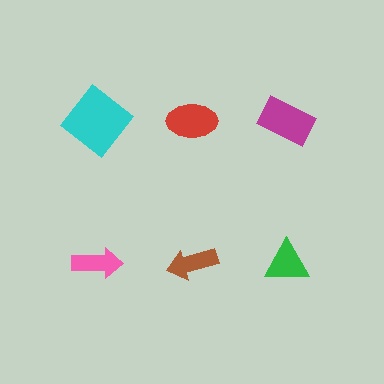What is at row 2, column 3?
A green triangle.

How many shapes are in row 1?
3 shapes.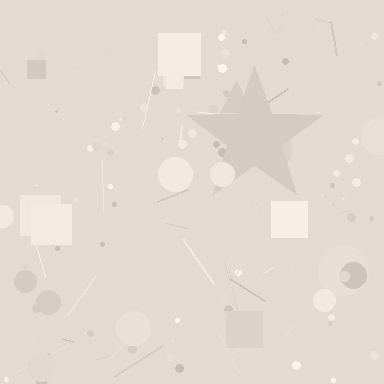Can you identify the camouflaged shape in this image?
The camouflaged shape is a star.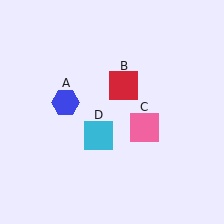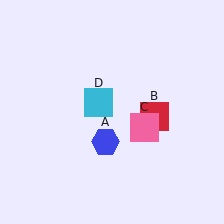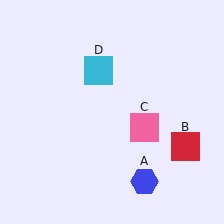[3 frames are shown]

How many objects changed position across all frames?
3 objects changed position: blue hexagon (object A), red square (object B), cyan square (object D).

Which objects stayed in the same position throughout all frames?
Pink square (object C) remained stationary.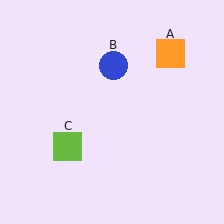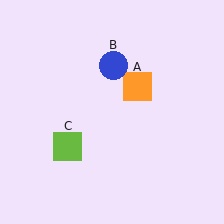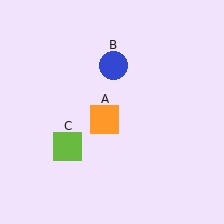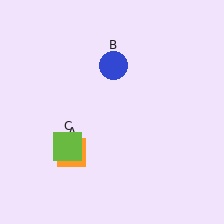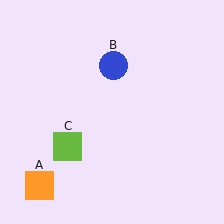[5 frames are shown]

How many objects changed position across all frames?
1 object changed position: orange square (object A).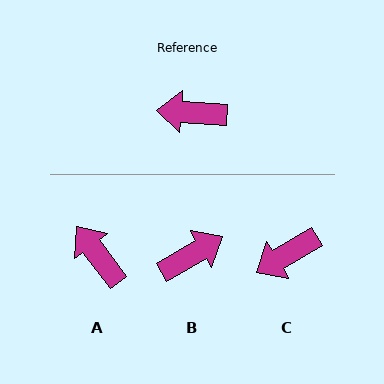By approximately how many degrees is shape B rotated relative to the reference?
Approximately 146 degrees clockwise.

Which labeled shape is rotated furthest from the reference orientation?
B, about 146 degrees away.